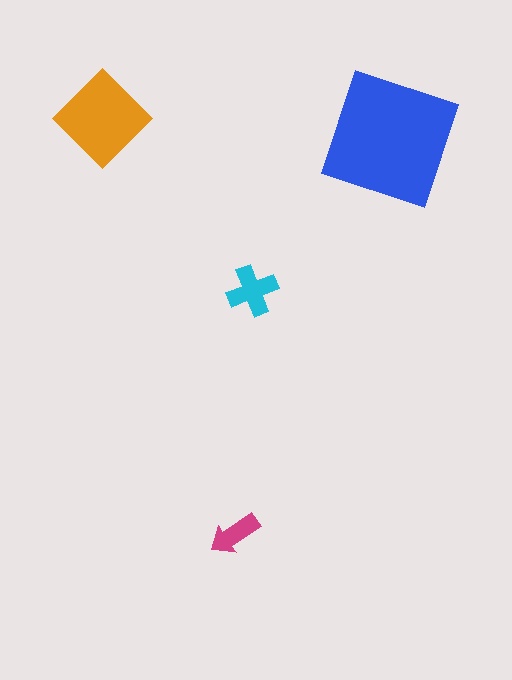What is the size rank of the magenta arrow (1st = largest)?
4th.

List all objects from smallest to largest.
The magenta arrow, the cyan cross, the orange diamond, the blue square.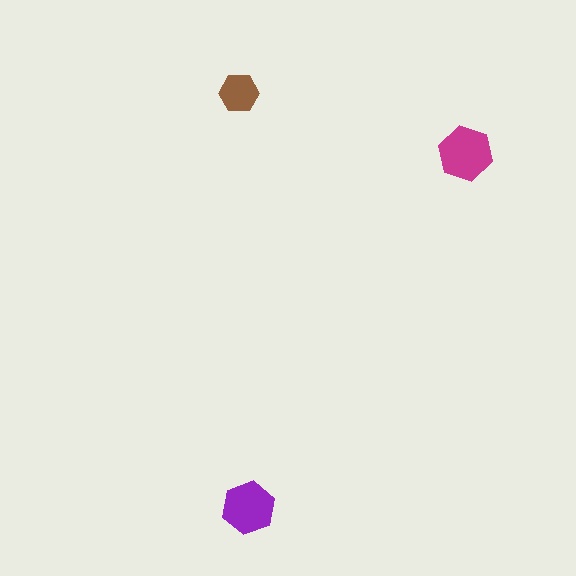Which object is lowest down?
The purple hexagon is bottommost.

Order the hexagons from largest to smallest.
the magenta one, the purple one, the brown one.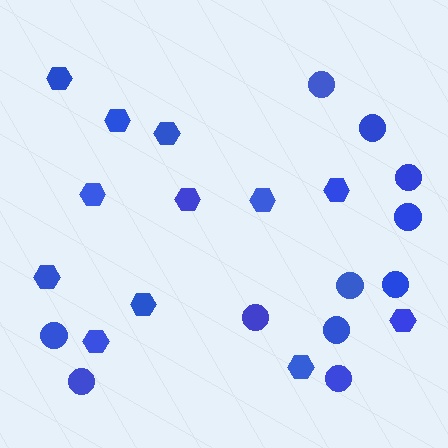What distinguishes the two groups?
There are 2 groups: one group of circles (11) and one group of hexagons (12).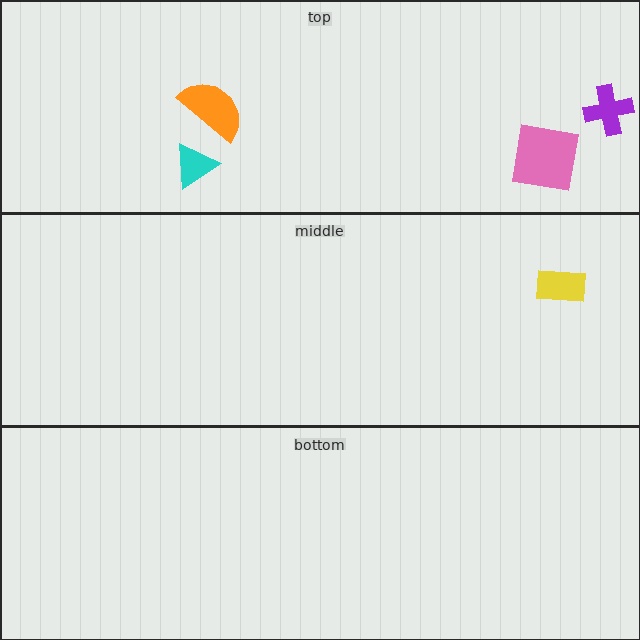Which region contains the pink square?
The top region.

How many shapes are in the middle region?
1.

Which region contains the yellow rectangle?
The middle region.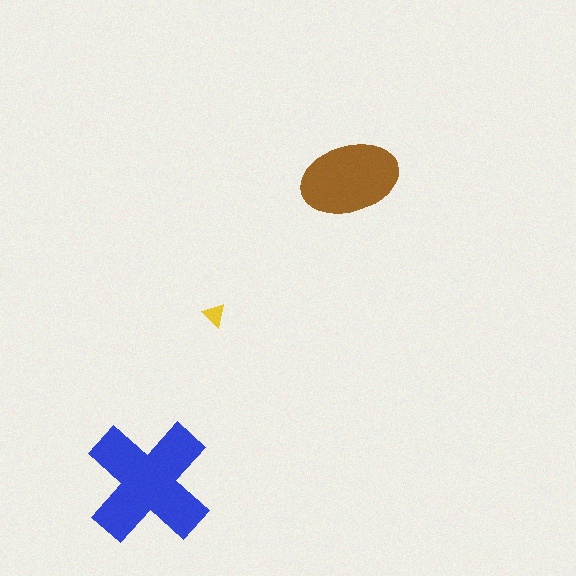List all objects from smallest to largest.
The yellow triangle, the brown ellipse, the blue cross.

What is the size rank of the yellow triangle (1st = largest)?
3rd.